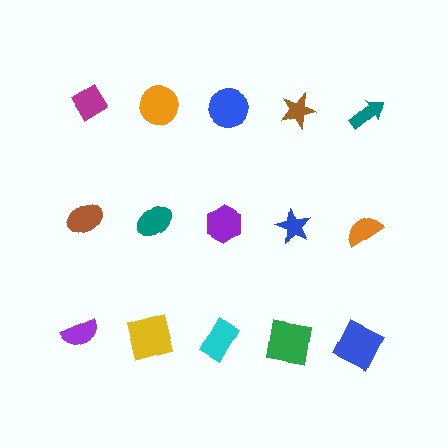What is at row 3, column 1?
A purple semicircle.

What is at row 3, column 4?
A green square.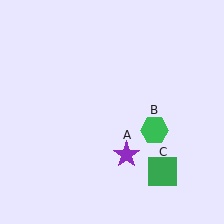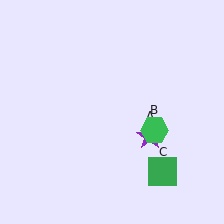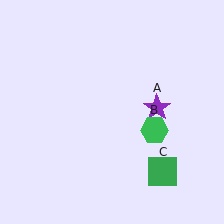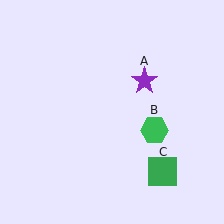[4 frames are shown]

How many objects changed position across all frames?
1 object changed position: purple star (object A).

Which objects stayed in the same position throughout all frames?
Green hexagon (object B) and green square (object C) remained stationary.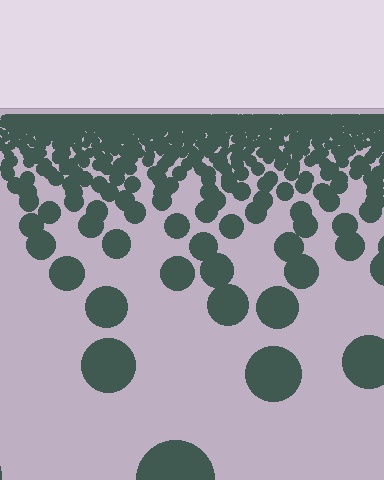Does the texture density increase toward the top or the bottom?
Density increases toward the top.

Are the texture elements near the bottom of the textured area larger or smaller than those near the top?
Larger. Near the bottom, elements are closer to the viewer and appear at a bigger on-screen size.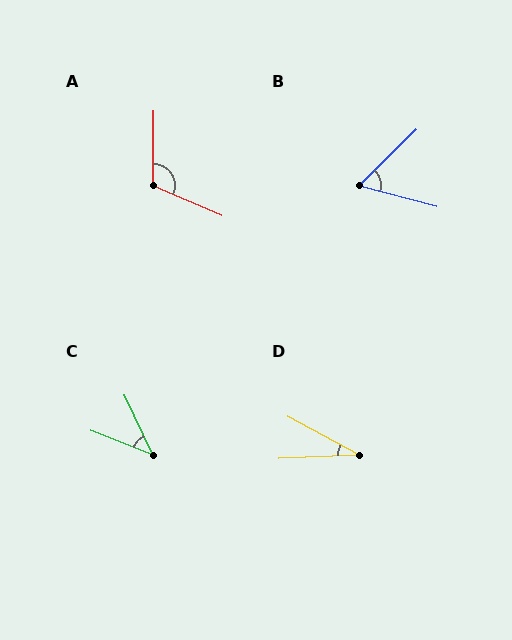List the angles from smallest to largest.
D (31°), C (43°), B (60°), A (113°).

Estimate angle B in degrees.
Approximately 60 degrees.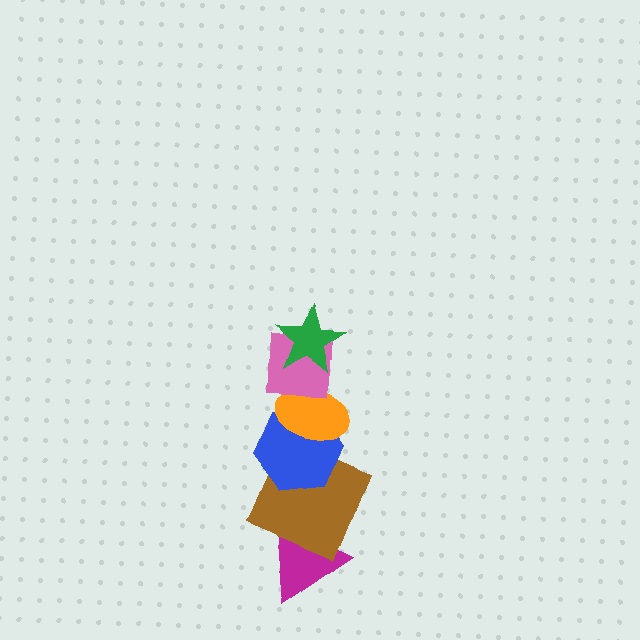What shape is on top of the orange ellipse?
The pink square is on top of the orange ellipse.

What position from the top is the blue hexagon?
The blue hexagon is 4th from the top.